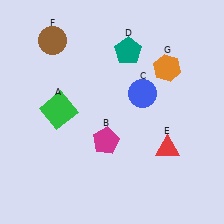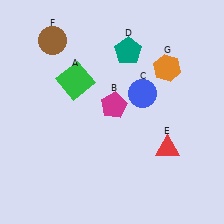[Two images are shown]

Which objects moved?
The objects that moved are: the green square (A), the magenta pentagon (B).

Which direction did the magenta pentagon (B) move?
The magenta pentagon (B) moved up.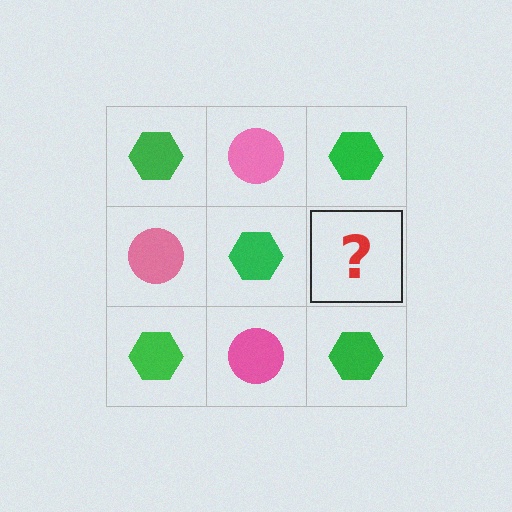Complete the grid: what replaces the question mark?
The question mark should be replaced with a pink circle.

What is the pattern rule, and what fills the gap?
The rule is that it alternates green hexagon and pink circle in a checkerboard pattern. The gap should be filled with a pink circle.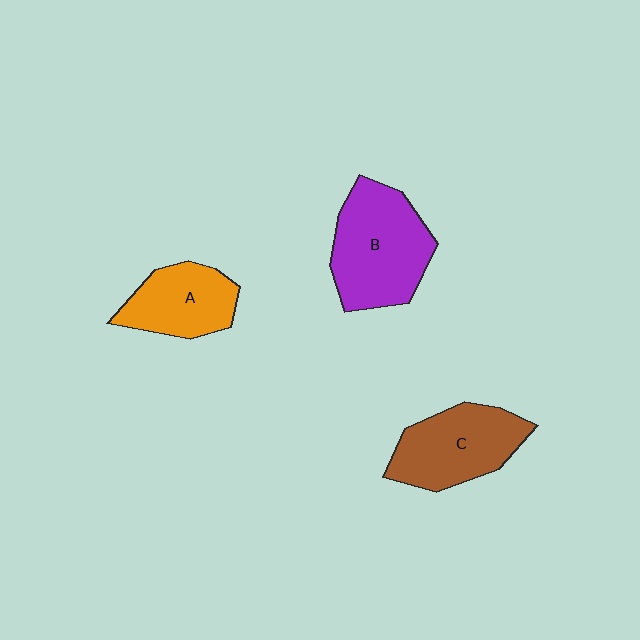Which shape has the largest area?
Shape B (purple).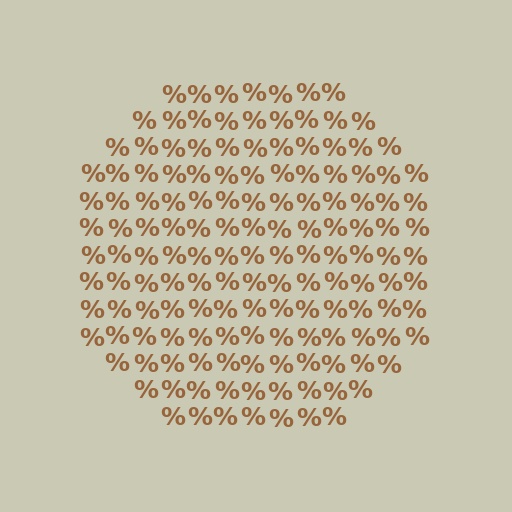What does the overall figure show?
The overall figure shows a circle.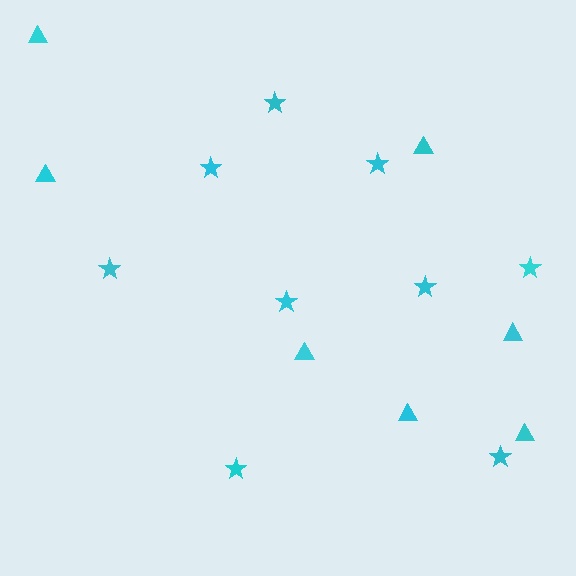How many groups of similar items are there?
There are 2 groups: one group of stars (9) and one group of triangles (7).